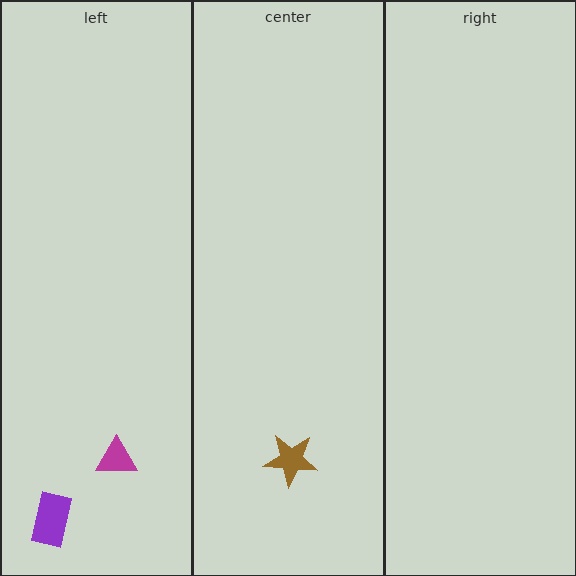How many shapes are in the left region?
2.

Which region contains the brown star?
The center region.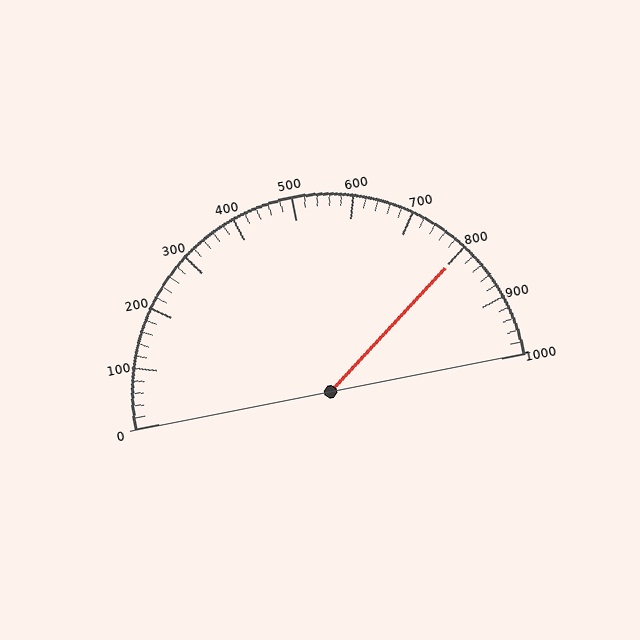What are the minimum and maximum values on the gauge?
The gauge ranges from 0 to 1000.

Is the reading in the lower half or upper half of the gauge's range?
The reading is in the upper half of the range (0 to 1000).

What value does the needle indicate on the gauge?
The needle indicates approximately 800.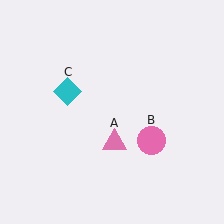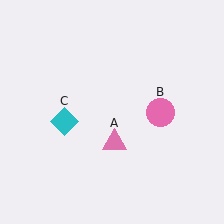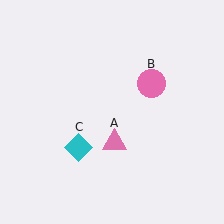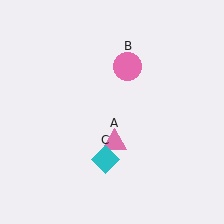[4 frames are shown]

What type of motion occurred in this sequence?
The pink circle (object B), cyan diamond (object C) rotated counterclockwise around the center of the scene.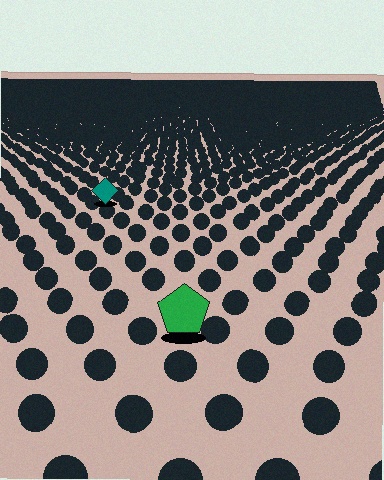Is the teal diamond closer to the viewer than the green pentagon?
No. The green pentagon is closer — you can tell from the texture gradient: the ground texture is coarser near it.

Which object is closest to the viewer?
The green pentagon is closest. The texture marks near it are larger and more spread out.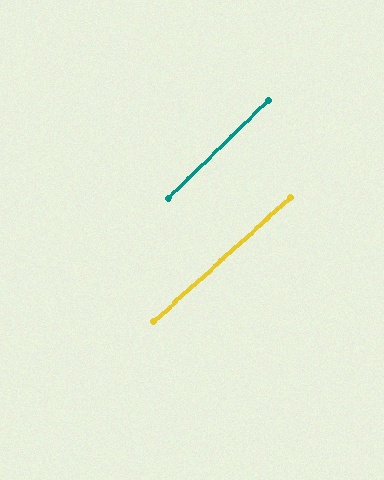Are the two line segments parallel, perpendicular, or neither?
Parallel — their directions differ by only 1.8°.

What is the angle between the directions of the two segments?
Approximately 2 degrees.